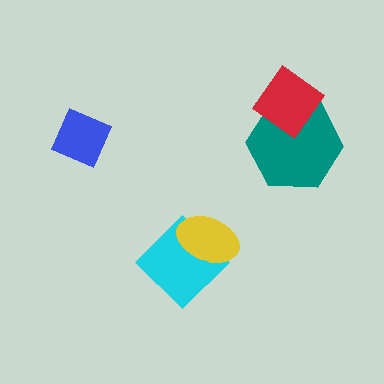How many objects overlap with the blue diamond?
0 objects overlap with the blue diamond.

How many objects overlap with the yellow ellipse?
1 object overlaps with the yellow ellipse.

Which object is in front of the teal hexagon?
The red diamond is in front of the teal hexagon.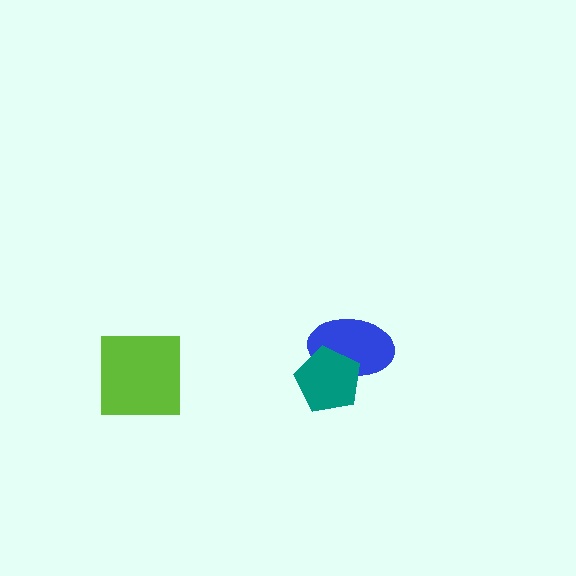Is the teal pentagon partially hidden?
No, no other shape covers it.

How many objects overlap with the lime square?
0 objects overlap with the lime square.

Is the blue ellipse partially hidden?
Yes, it is partially covered by another shape.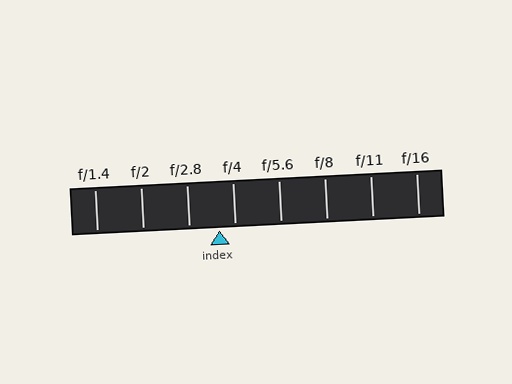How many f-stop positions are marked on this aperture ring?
There are 8 f-stop positions marked.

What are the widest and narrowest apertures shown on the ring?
The widest aperture shown is f/1.4 and the narrowest is f/16.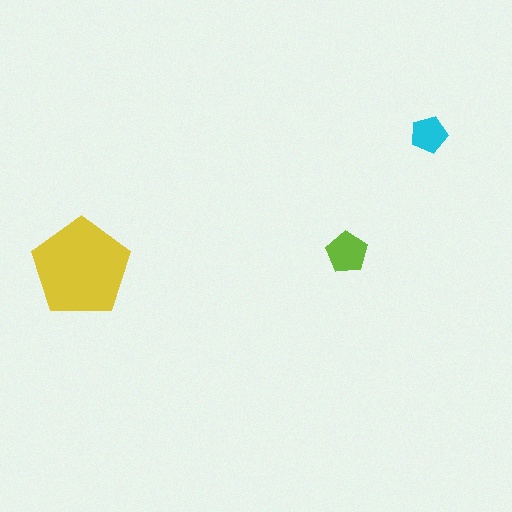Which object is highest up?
The cyan pentagon is topmost.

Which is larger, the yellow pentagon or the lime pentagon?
The yellow one.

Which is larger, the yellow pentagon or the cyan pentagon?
The yellow one.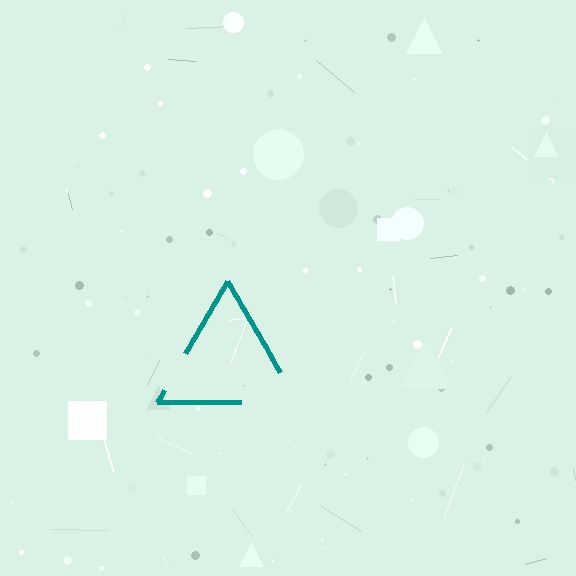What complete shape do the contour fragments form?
The contour fragments form a triangle.